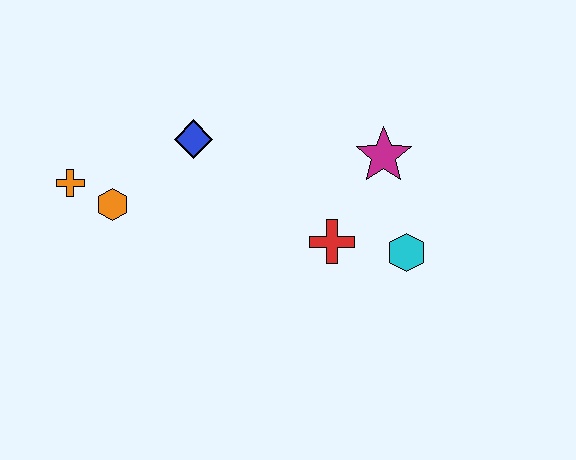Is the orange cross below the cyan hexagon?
No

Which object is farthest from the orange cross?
The cyan hexagon is farthest from the orange cross.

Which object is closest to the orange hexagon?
The orange cross is closest to the orange hexagon.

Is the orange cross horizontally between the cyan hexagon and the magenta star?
No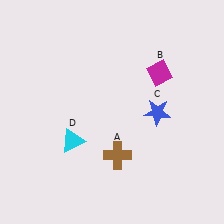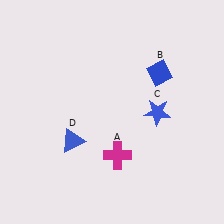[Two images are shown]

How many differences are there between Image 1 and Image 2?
There are 3 differences between the two images.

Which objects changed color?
A changed from brown to magenta. B changed from magenta to blue. D changed from cyan to blue.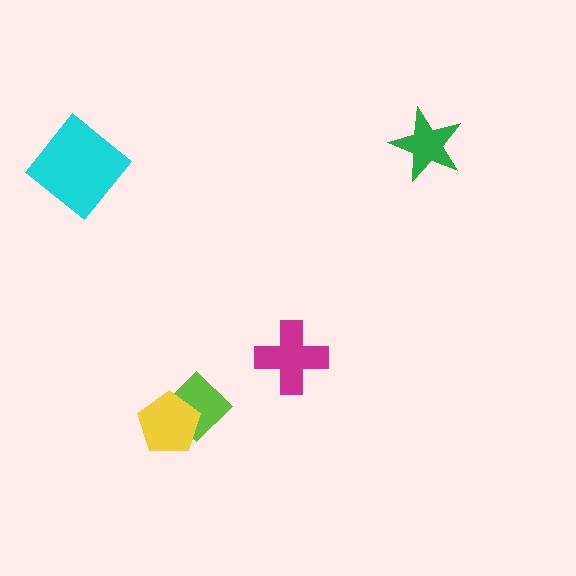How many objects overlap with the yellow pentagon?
1 object overlaps with the yellow pentagon.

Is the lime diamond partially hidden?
Yes, it is partially covered by another shape.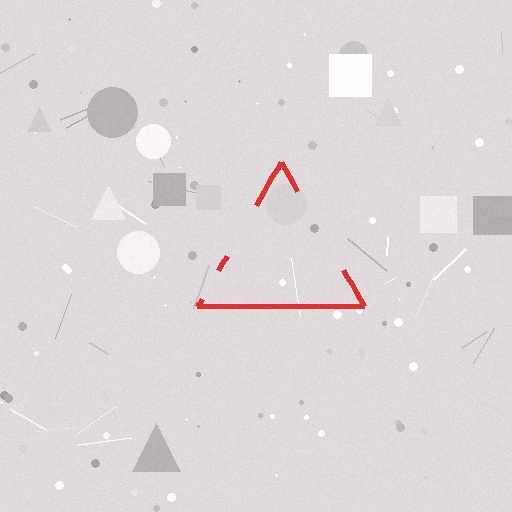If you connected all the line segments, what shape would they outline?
They would outline a triangle.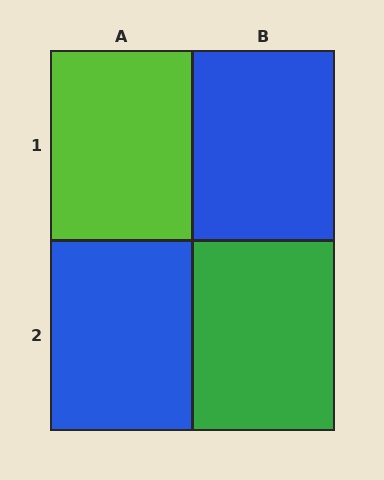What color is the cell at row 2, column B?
Green.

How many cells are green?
1 cell is green.